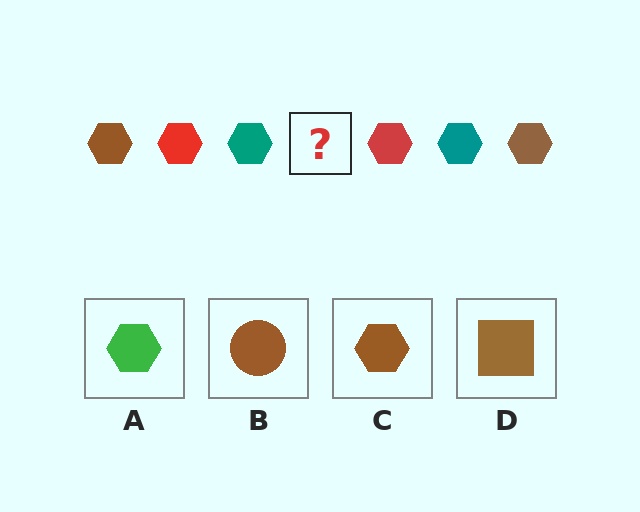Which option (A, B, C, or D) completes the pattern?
C.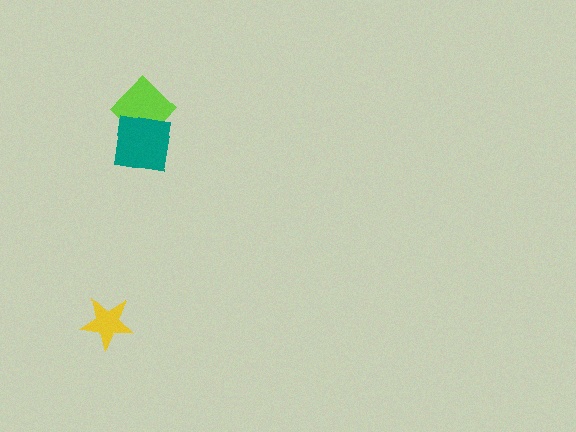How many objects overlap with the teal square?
1 object overlaps with the teal square.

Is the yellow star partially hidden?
No, no other shape covers it.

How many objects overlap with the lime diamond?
1 object overlaps with the lime diamond.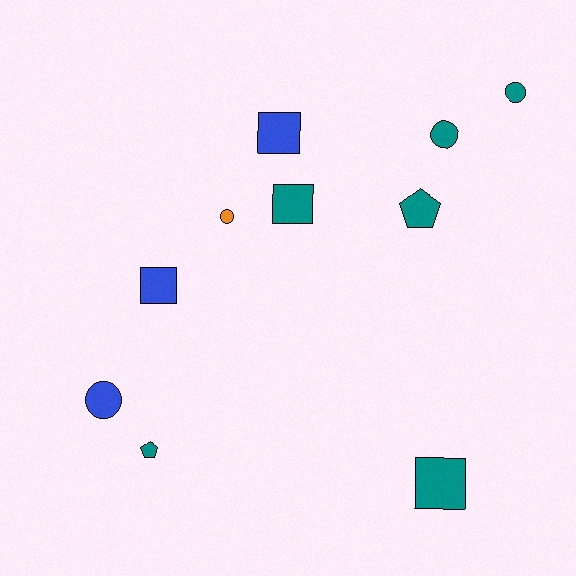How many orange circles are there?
There is 1 orange circle.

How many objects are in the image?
There are 10 objects.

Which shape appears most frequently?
Circle, with 4 objects.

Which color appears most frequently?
Teal, with 6 objects.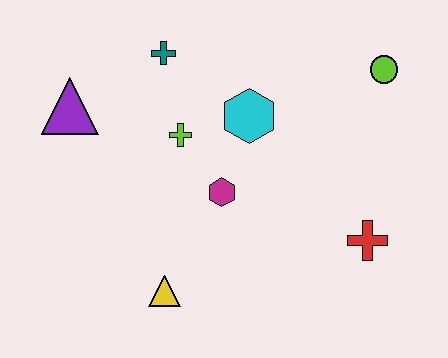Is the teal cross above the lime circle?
Yes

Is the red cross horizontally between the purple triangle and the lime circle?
Yes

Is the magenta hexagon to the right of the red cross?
No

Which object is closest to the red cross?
The magenta hexagon is closest to the red cross.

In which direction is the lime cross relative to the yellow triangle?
The lime cross is above the yellow triangle.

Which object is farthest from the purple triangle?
The red cross is farthest from the purple triangle.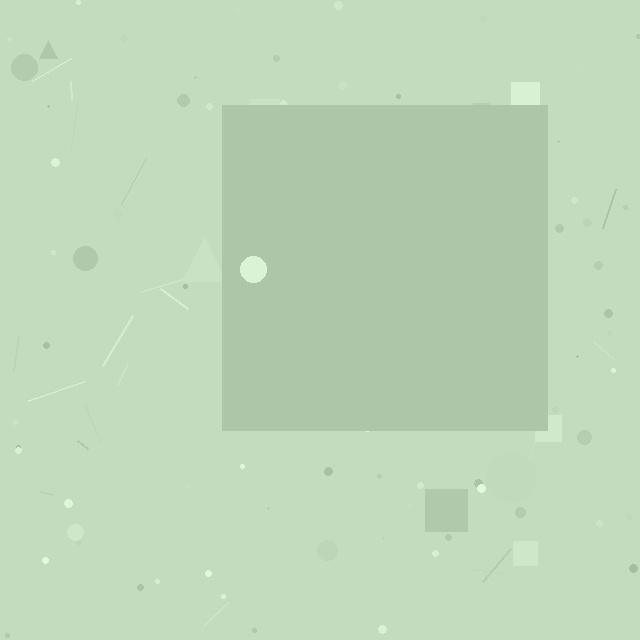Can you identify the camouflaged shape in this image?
The camouflaged shape is a square.